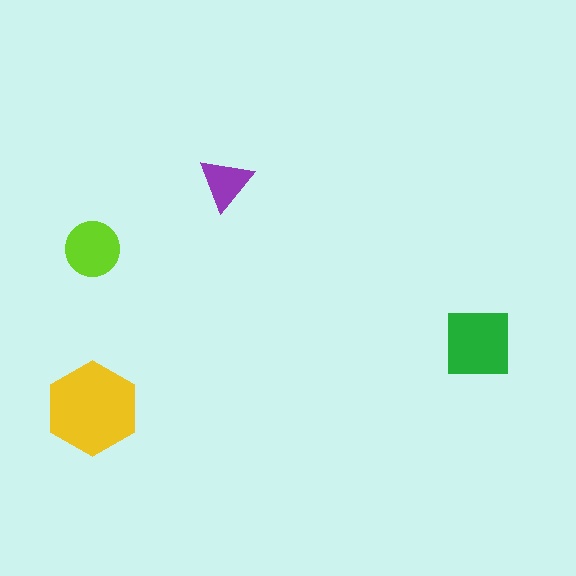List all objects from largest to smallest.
The yellow hexagon, the green square, the lime circle, the purple triangle.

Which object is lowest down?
The yellow hexagon is bottommost.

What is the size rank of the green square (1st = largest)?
2nd.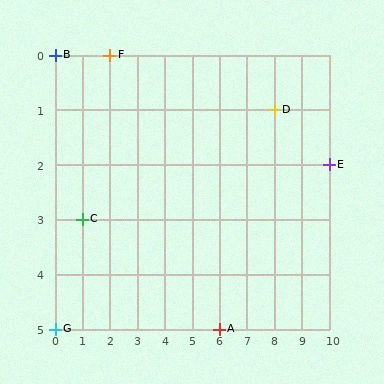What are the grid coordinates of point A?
Point A is at grid coordinates (6, 5).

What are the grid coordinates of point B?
Point B is at grid coordinates (0, 0).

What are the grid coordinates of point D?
Point D is at grid coordinates (8, 1).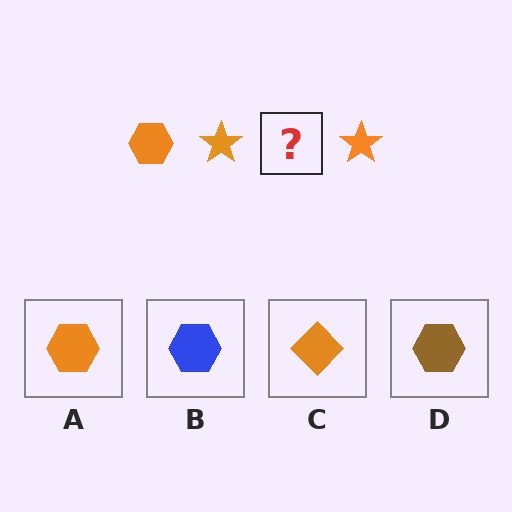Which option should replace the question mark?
Option A.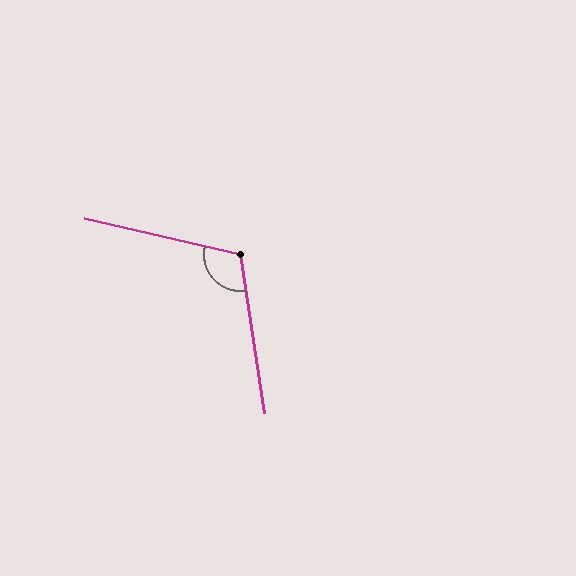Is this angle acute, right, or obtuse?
It is obtuse.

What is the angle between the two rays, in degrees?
Approximately 112 degrees.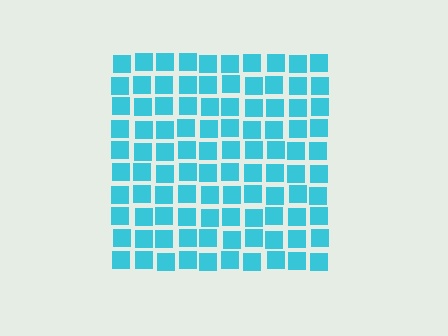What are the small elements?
The small elements are squares.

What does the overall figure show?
The overall figure shows a square.